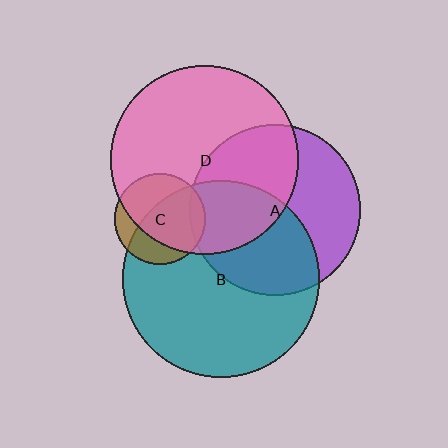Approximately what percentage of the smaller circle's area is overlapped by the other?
Approximately 25%.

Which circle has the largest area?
Circle B (teal).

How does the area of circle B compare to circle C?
Approximately 4.6 times.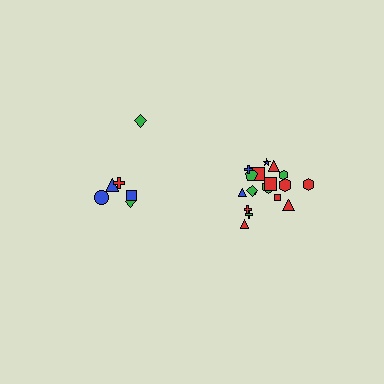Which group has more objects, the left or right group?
The right group.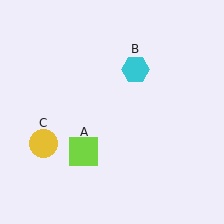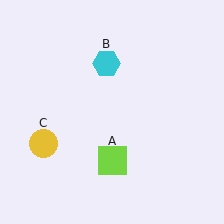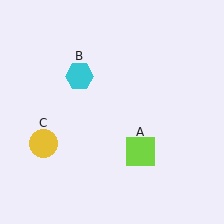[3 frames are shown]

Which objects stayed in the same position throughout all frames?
Yellow circle (object C) remained stationary.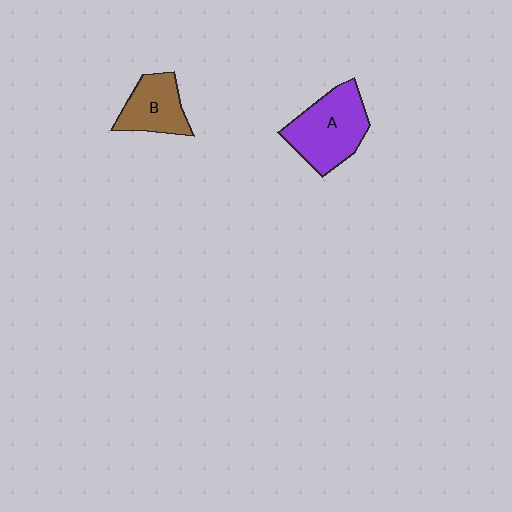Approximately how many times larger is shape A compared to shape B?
Approximately 1.5 times.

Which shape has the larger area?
Shape A (purple).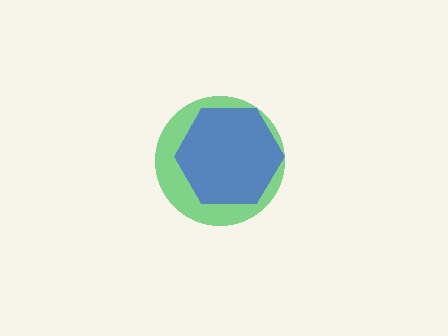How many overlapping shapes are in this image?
There are 2 overlapping shapes in the image.